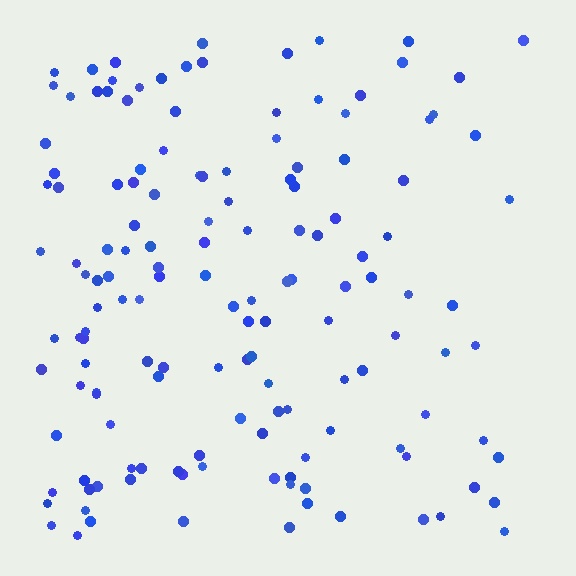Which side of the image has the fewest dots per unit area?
The right.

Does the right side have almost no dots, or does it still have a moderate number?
Still a moderate number, just noticeably fewer than the left.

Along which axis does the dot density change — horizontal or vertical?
Horizontal.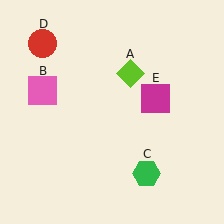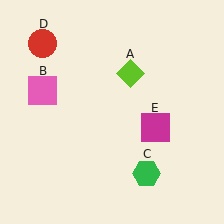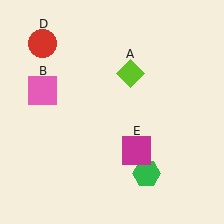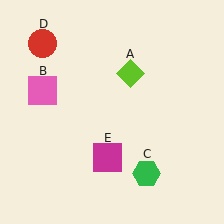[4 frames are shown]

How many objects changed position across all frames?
1 object changed position: magenta square (object E).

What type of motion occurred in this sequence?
The magenta square (object E) rotated clockwise around the center of the scene.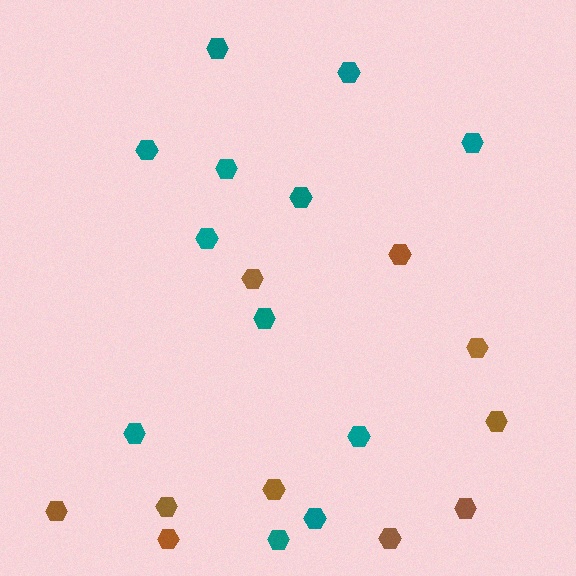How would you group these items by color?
There are 2 groups: one group of brown hexagons (10) and one group of teal hexagons (12).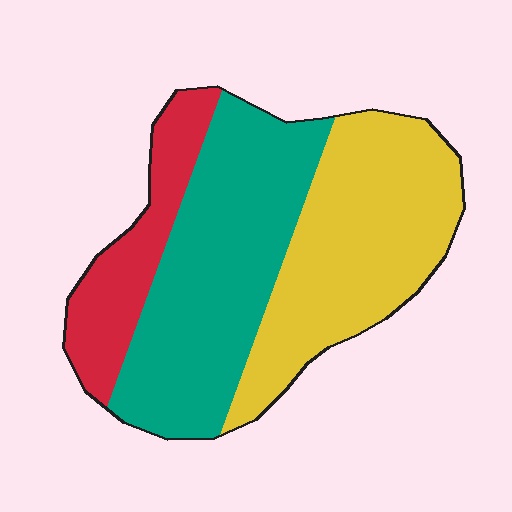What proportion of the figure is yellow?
Yellow covers roughly 40% of the figure.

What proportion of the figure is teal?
Teal takes up about two fifths (2/5) of the figure.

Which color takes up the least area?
Red, at roughly 20%.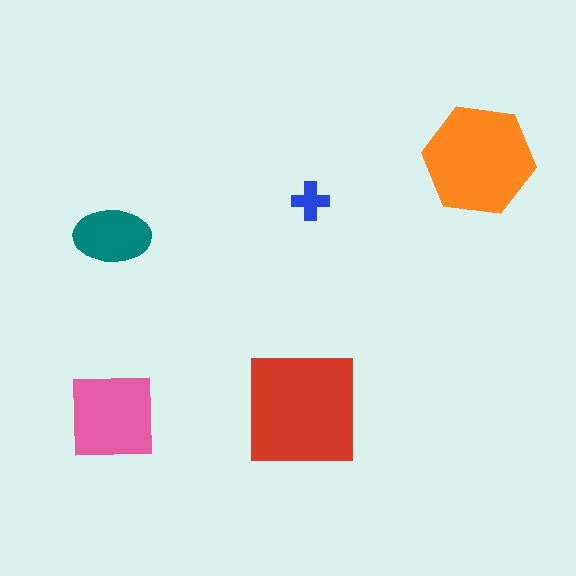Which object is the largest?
The red square.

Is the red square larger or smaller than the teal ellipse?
Larger.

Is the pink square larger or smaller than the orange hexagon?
Smaller.